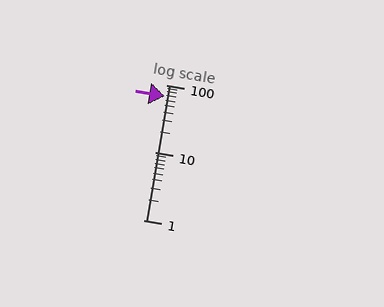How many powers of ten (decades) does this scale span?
The scale spans 2 decades, from 1 to 100.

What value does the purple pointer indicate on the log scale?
The pointer indicates approximately 69.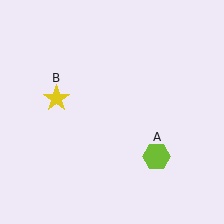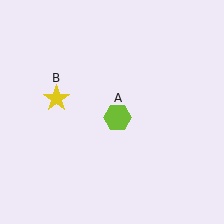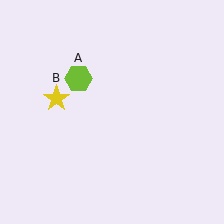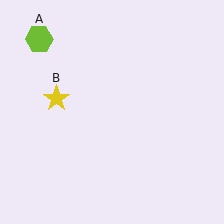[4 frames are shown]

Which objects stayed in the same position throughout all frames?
Yellow star (object B) remained stationary.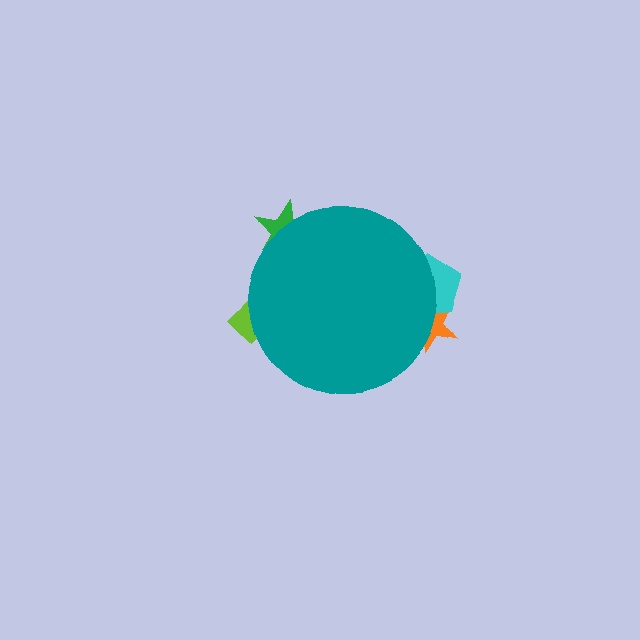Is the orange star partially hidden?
Yes, the orange star is partially hidden behind the teal circle.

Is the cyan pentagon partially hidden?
Yes, the cyan pentagon is partially hidden behind the teal circle.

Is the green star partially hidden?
Yes, the green star is partially hidden behind the teal circle.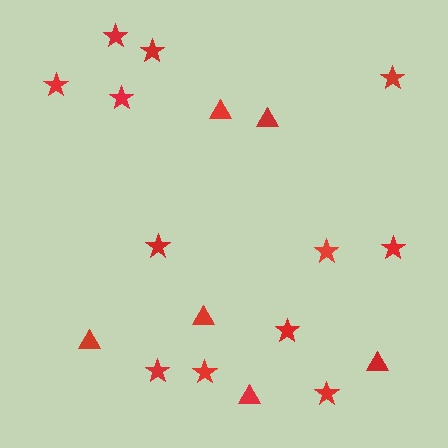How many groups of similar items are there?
There are 2 groups: one group of stars (12) and one group of triangles (6).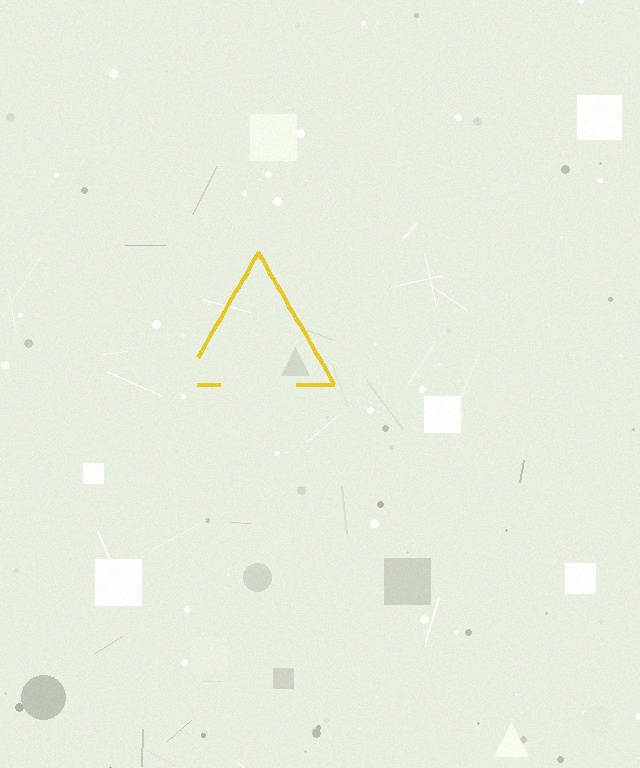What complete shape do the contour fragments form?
The contour fragments form a triangle.